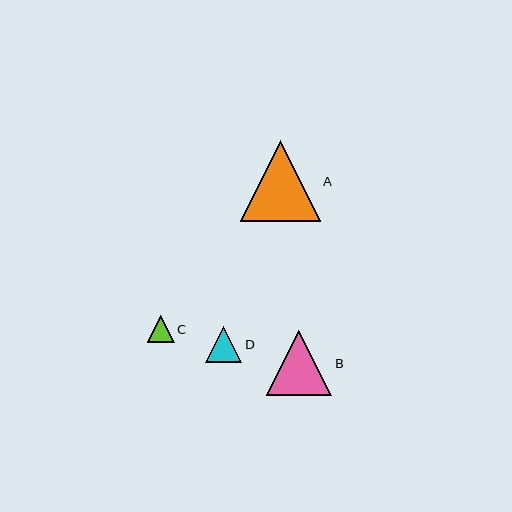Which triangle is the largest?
Triangle A is the largest with a size of approximately 80 pixels.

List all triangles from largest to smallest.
From largest to smallest: A, B, D, C.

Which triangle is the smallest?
Triangle C is the smallest with a size of approximately 26 pixels.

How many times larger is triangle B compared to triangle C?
Triangle B is approximately 2.5 times the size of triangle C.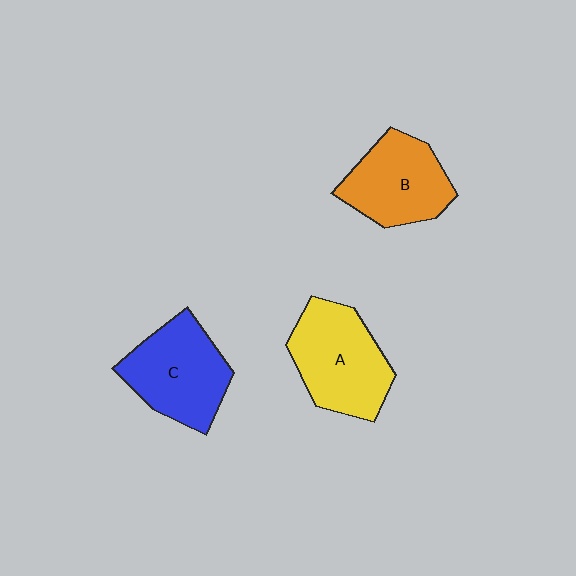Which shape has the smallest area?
Shape B (orange).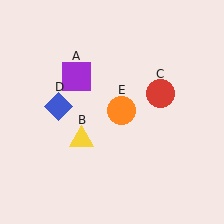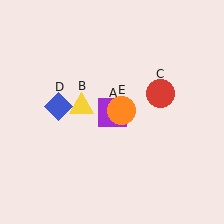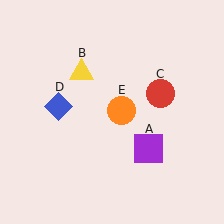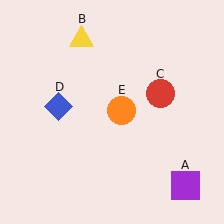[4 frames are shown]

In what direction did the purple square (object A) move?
The purple square (object A) moved down and to the right.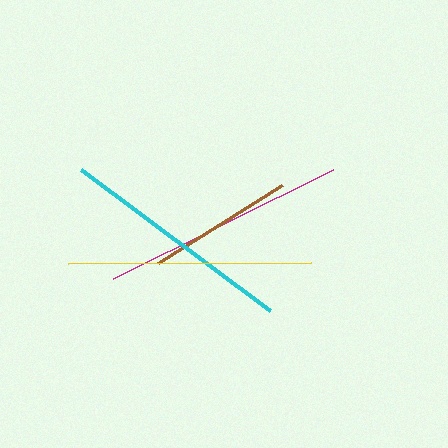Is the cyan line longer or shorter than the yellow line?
The yellow line is longer than the cyan line.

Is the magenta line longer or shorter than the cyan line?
The magenta line is longer than the cyan line.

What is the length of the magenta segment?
The magenta segment is approximately 246 pixels long.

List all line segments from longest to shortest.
From longest to shortest: magenta, yellow, cyan, brown.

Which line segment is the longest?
The magenta line is the longest at approximately 246 pixels.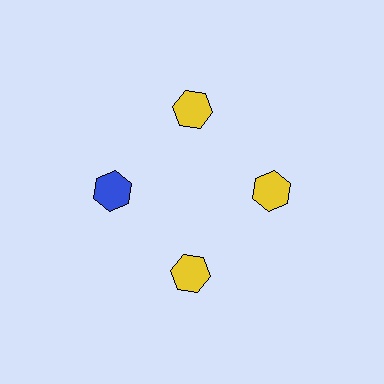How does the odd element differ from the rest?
It has a different color: blue instead of yellow.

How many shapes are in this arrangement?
There are 4 shapes arranged in a ring pattern.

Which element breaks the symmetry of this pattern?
The blue hexagon at roughly the 9 o'clock position breaks the symmetry. All other shapes are yellow hexagons.